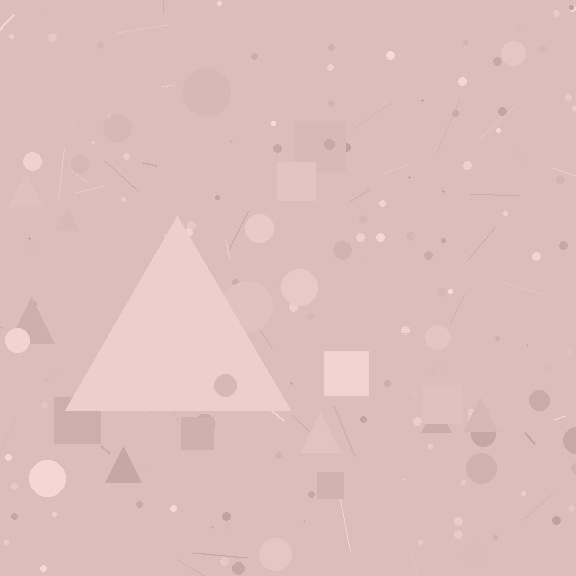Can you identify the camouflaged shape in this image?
The camouflaged shape is a triangle.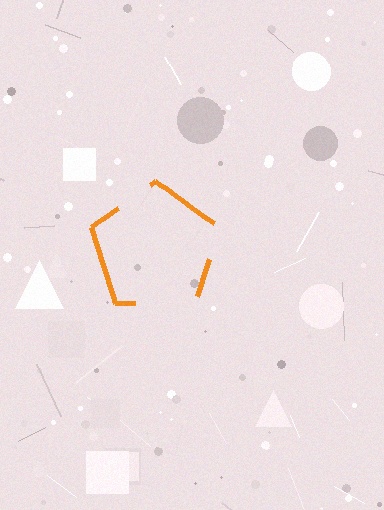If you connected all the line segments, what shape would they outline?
They would outline a pentagon.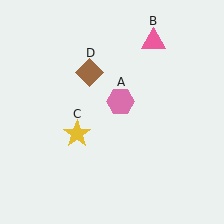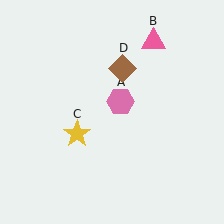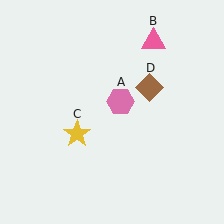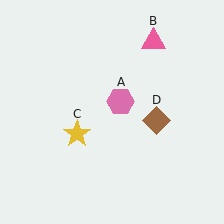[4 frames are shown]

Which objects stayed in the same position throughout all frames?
Pink hexagon (object A) and pink triangle (object B) and yellow star (object C) remained stationary.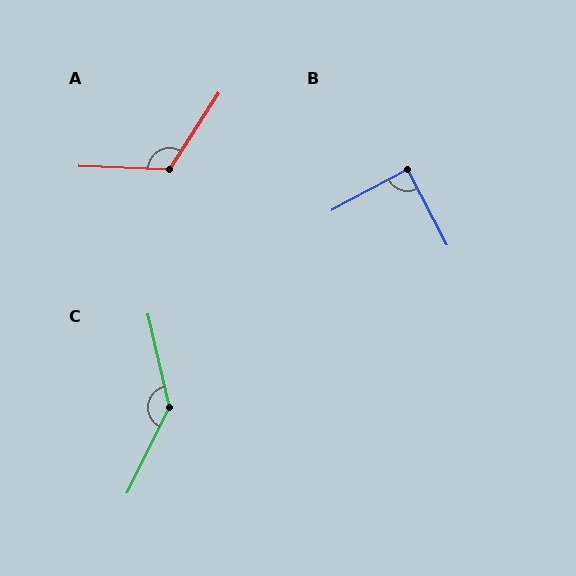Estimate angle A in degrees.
Approximately 121 degrees.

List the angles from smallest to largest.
B (89°), A (121°), C (140°).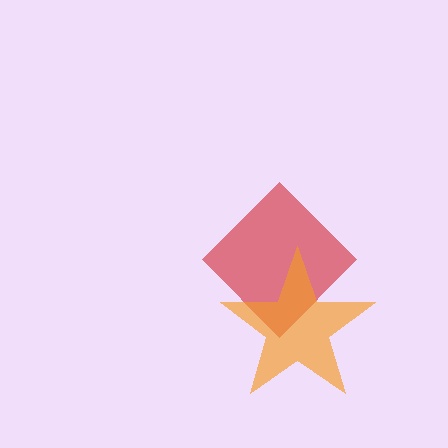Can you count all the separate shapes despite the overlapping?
Yes, there are 2 separate shapes.